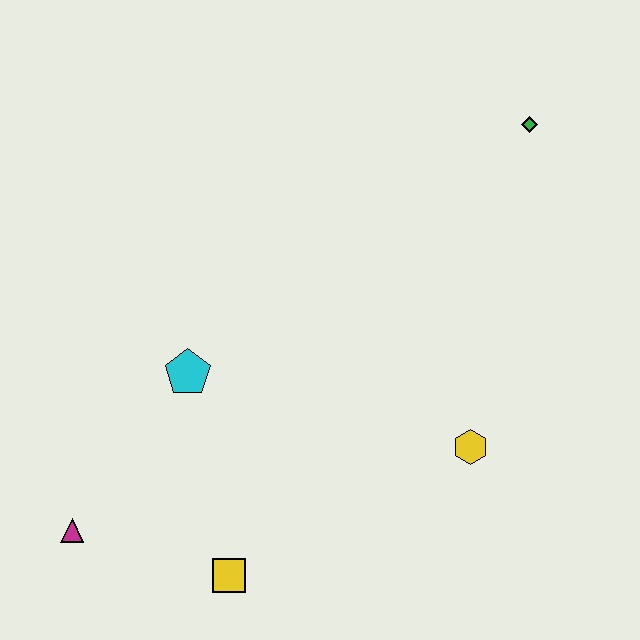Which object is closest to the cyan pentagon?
The magenta triangle is closest to the cyan pentagon.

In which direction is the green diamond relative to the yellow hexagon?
The green diamond is above the yellow hexagon.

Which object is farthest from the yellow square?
The green diamond is farthest from the yellow square.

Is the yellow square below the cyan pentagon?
Yes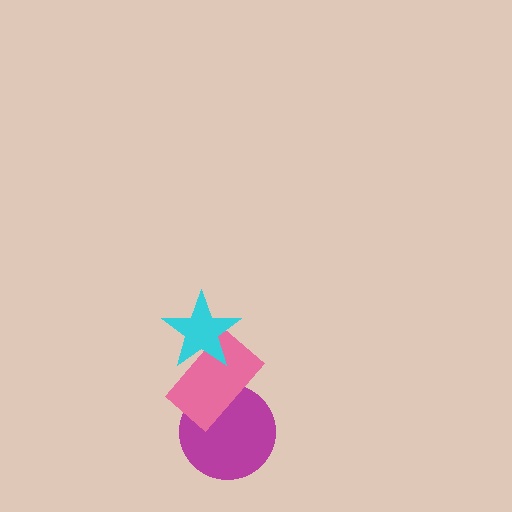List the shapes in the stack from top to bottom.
From top to bottom: the cyan star, the pink rectangle, the magenta circle.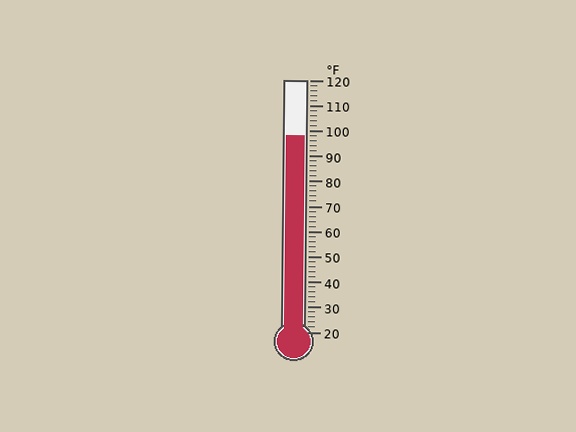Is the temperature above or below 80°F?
The temperature is above 80°F.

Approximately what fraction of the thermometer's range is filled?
The thermometer is filled to approximately 80% of its range.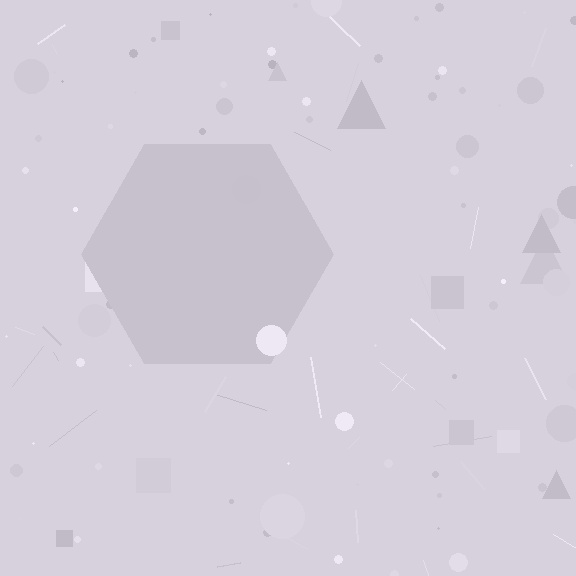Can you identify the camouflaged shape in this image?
The camouflaged shape is a hexagon.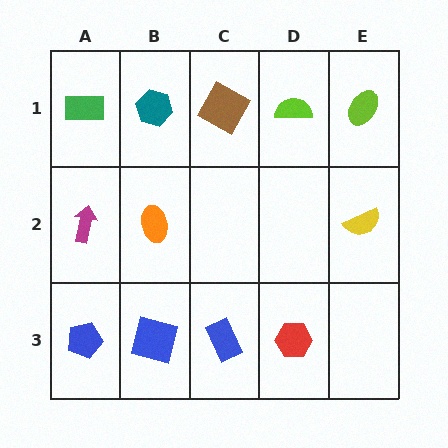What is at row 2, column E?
A yellow semicircle.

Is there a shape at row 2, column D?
No, that cell is empty.